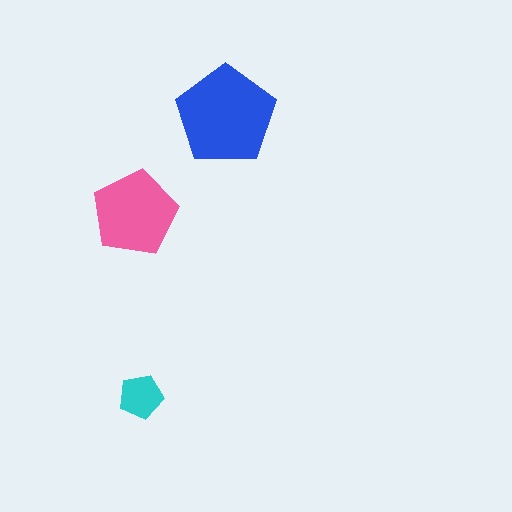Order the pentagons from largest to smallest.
the blue one, the pink one, the cyan one.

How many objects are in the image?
There are 3 objects in the image.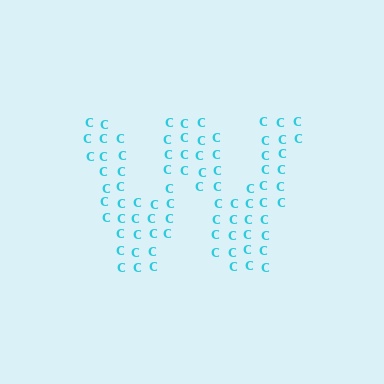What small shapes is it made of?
It is made of small letter C's.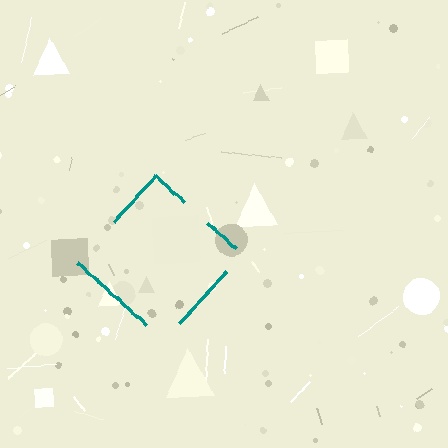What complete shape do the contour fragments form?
The contour fragments form a diamond.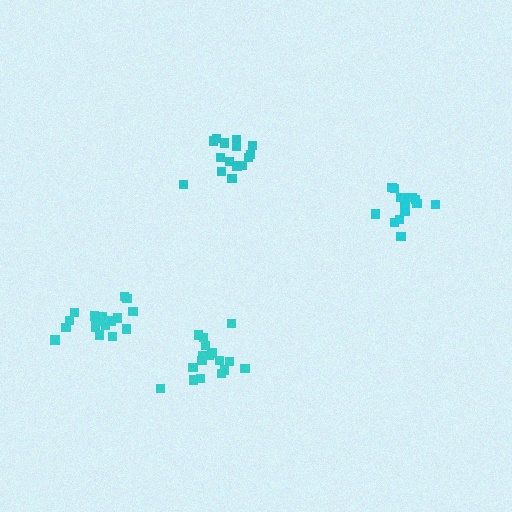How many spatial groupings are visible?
There are 4 spatial groupings.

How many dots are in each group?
Group 1: 15 dots, Group 2: 15 dots, Group 3: 17 dots, Group 4: 18 dots (65 total).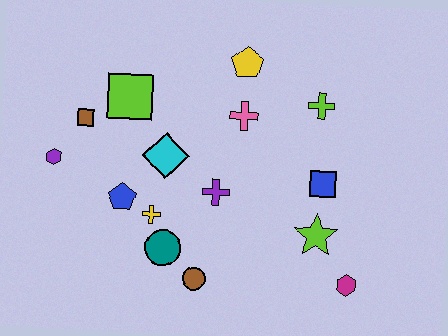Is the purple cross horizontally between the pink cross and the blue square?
No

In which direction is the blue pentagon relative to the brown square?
The blue pentagon is below the brown square.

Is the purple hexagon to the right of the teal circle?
No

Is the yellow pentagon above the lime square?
Yes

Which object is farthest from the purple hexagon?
The magenta hexagon is farthest from the purple hexagon.